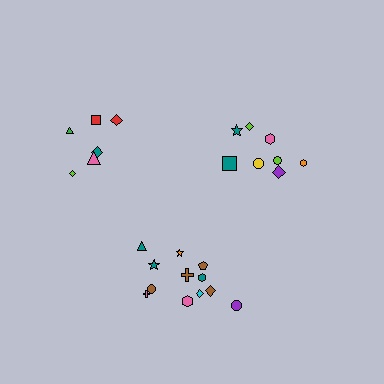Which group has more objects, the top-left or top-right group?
The top-right group.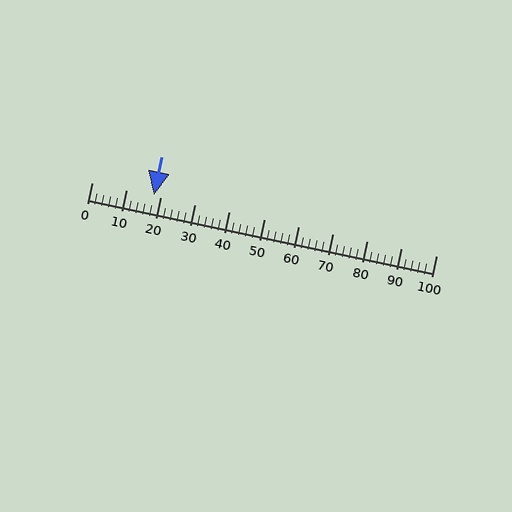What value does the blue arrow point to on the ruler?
The blue arrow points to approximately 18.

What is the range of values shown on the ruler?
The ruler shows values from 0 to 100.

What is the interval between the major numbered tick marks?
The major tick marks are spaced 10 units apart.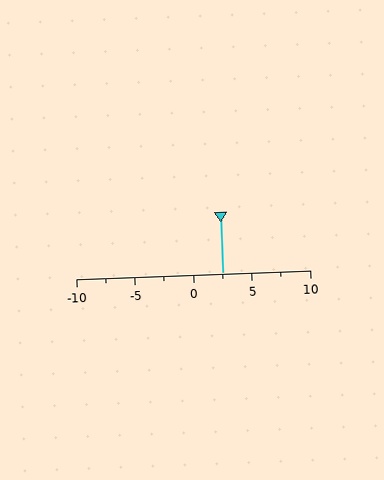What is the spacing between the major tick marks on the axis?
The major ticks are spaced 5 apart.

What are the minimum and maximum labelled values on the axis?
The axis runs from -10 to 10.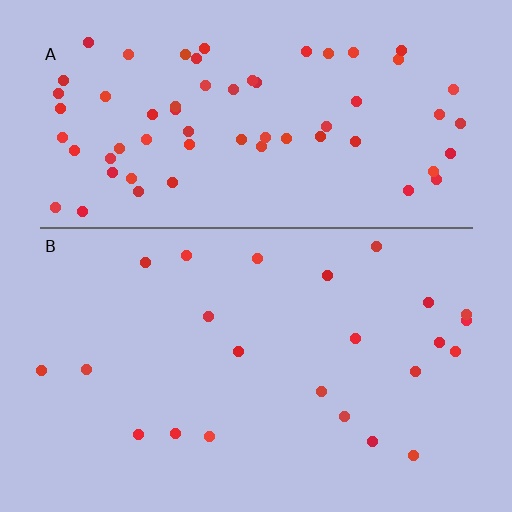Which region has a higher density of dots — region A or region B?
A (the top).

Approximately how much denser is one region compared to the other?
Approximately 2.8× — region A over region B.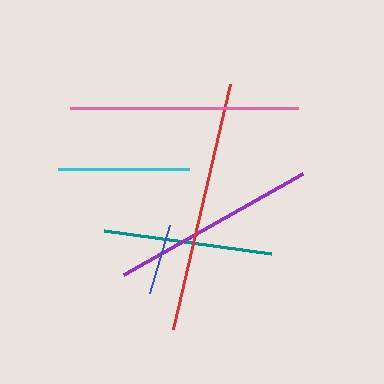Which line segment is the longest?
The red line is the longest at approximately 252 pixels.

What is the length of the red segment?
The red segment is approximately 252 pixels long.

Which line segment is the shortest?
The blue line is the shortest at approximately 71 pixels.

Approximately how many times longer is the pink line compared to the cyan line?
The pink line is approximately 1.7 times the length of the cyan line.